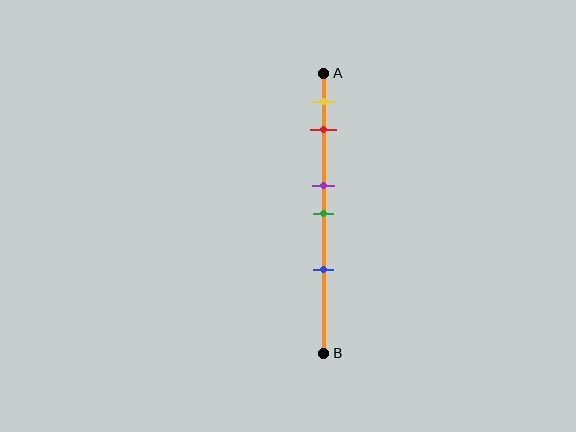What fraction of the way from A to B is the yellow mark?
The yellow mark is approximately 10% (0.1) of the way from A to B.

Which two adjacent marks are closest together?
The purple and green marks are the closest adjacent pair.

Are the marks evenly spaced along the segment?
No, the marks are not evenly spaced.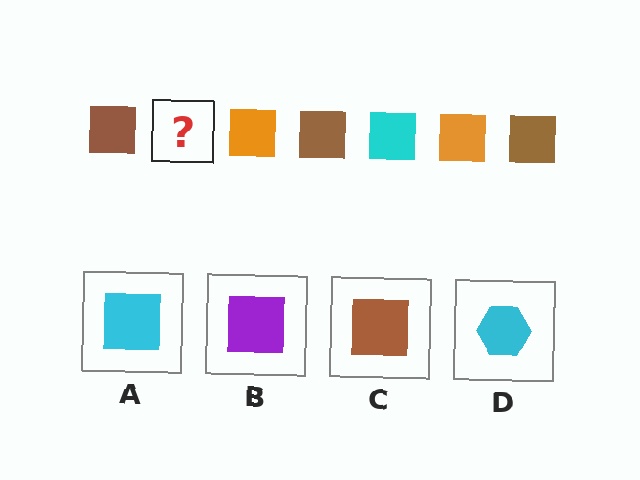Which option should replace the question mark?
Option A.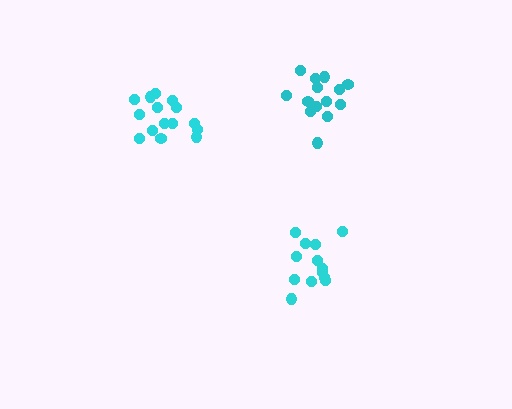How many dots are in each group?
Group 1: 14 dots, Group 2: 13 dots, Group 3: 15 dots (42 total).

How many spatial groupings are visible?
There are 3 spatial groupings.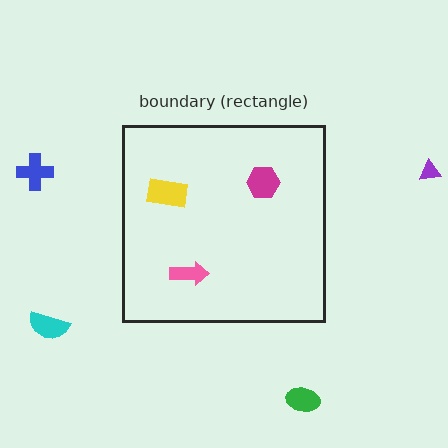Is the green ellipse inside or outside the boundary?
Outside.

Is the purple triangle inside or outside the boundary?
Outside.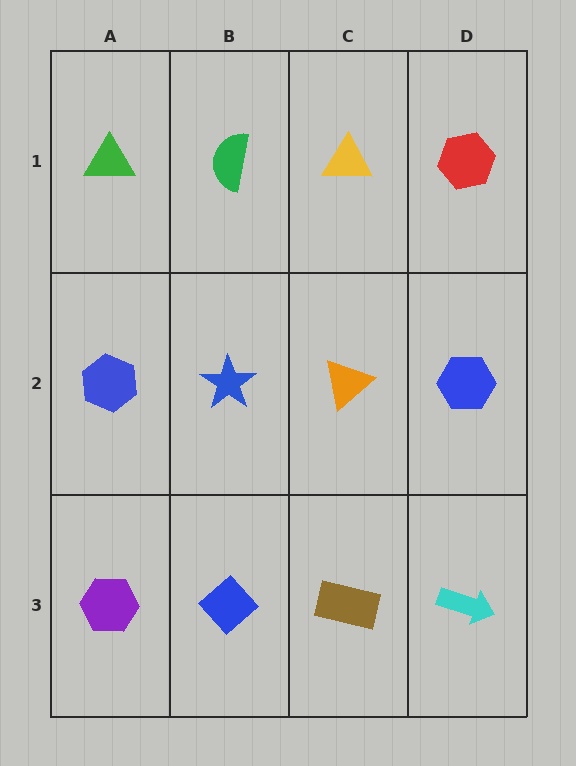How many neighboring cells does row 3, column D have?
2.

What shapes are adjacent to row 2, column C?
A yellow triangle (row 1, column C), a brown rectangle (row 3, column C), a blue star (row 2, column B), a blue hexagon (row 2, column D).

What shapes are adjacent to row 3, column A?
A blue hexagon (row 2, column A), a blue diamond (row 3, column B).